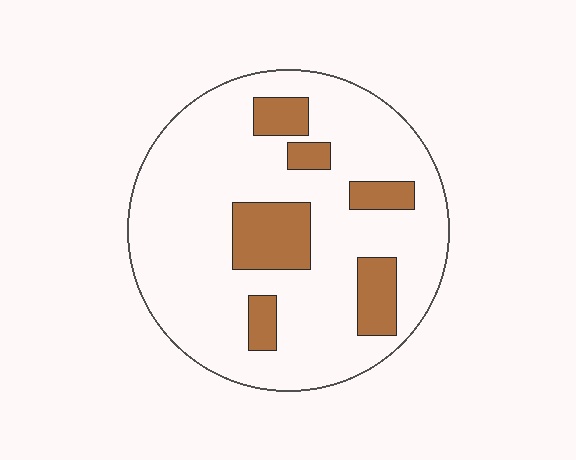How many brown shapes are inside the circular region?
6.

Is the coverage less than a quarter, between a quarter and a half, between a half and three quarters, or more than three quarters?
Less than a quarter.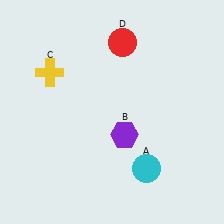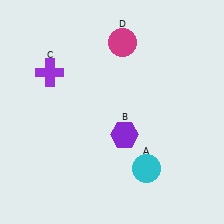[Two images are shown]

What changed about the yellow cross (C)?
In Image 1, C is yellow. In Image 2, it changed to purple.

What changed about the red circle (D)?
In Image 1, D is red. In Image 2, it changed to magenta.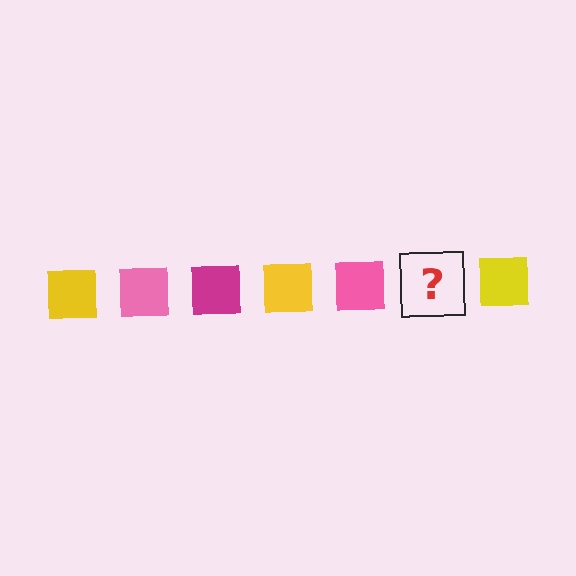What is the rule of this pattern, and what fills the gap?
The rule is that the pattern cycles through yellow, pink, magenta squares. The gap should be filled with a magenta square.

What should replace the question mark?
The question mark should be replaced with a magenta square.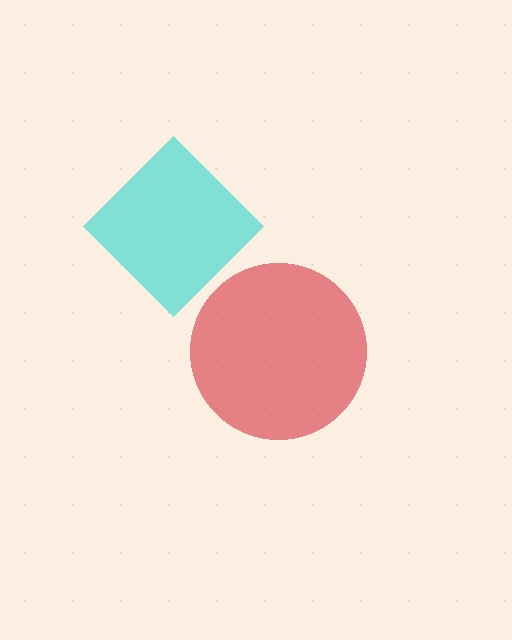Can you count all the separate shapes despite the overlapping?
Yes, there are 2 separate shapes.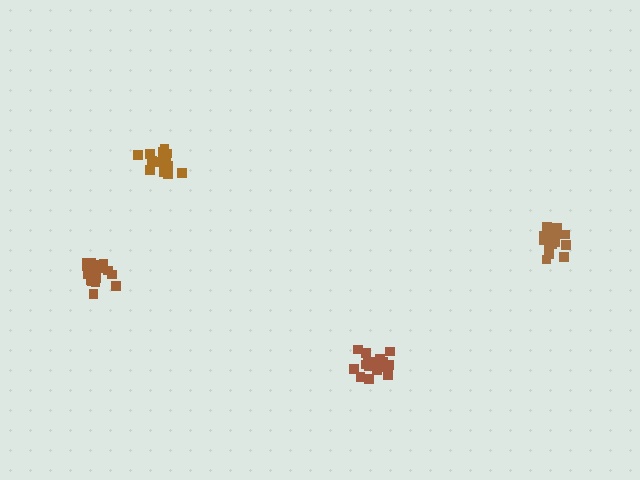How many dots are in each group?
Group 1: 19 dots, Group 2: 18 dots, Group 3: 20 dots, Group 4: 15 dots (72 total).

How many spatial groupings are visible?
There are 4 spatial groupings.